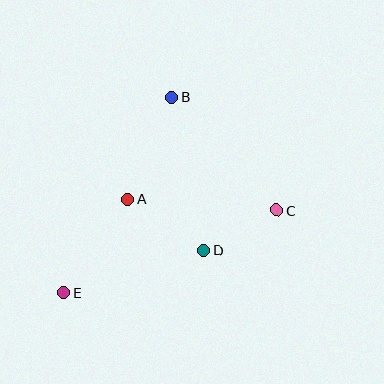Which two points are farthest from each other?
Points C and E are farthest from each other.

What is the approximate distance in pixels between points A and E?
The distance between A and E is approximately 113 pixels.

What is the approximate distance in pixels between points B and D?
The distance between B and D is approximately 157 pixels.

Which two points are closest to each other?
Points C and D are closest to each other.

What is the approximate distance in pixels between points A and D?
The distance between A and D is approximately 92 pixels.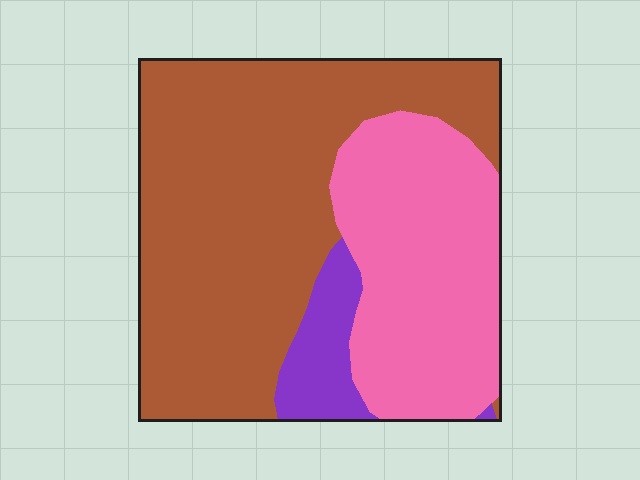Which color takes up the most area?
Brown, at roughly 60%.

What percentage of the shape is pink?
Pink takes up between a third and a half of the shape.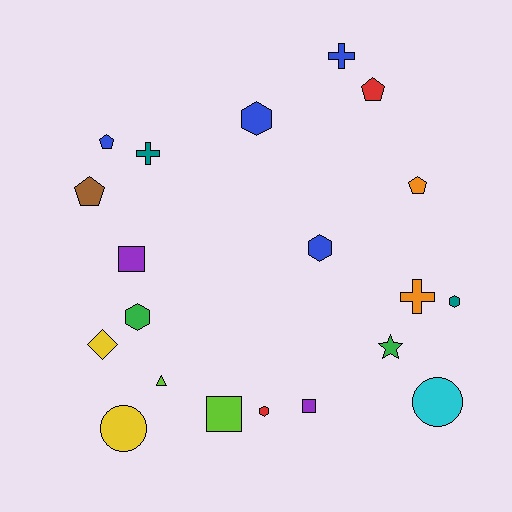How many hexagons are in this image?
There are 5 hexagons.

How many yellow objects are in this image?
There are 2 yellow objects.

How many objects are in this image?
There are 20 objects.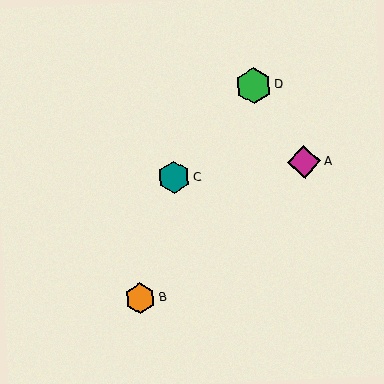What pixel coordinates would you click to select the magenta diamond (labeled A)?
Click at (304, 162) to select the magenta diamond A.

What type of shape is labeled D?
Shape D is a green hexagon.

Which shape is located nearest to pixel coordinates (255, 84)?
The green hexagon (labeled D) at (254, 86) is nearest to that location.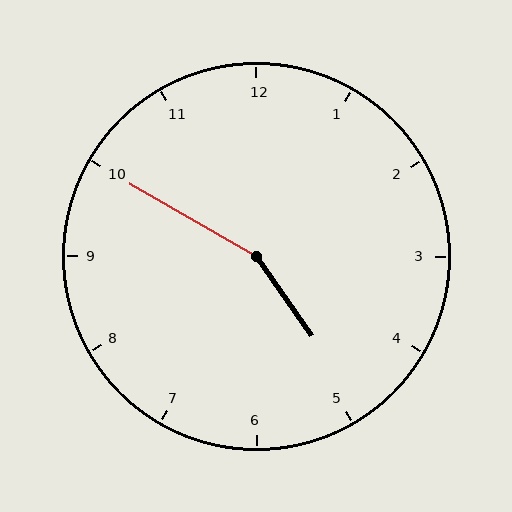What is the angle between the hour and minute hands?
Approximately 155 degrees.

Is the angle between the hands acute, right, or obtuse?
It is obtuse.